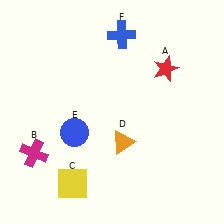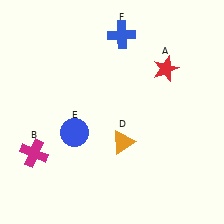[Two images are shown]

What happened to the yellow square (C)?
The yellow square (C) was removed in Image 2. It was in the bottom-left area of Image 1.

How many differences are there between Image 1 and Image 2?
There is 1 difference between the two images.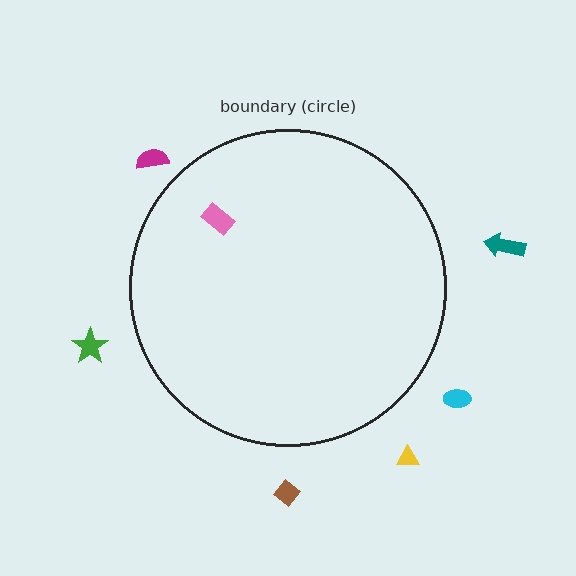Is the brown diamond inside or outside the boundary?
Outside.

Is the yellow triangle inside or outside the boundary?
Outside.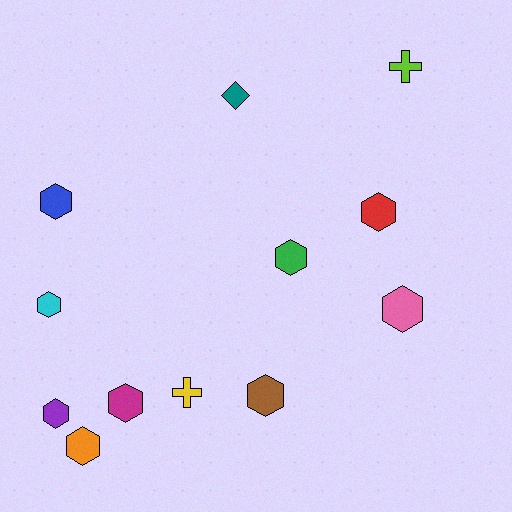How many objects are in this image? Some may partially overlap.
There are 12 objects.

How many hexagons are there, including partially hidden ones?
There are 9 hexagons.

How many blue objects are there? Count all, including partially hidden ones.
There is 1 blue object.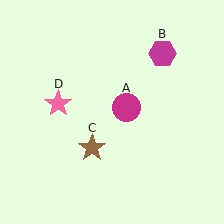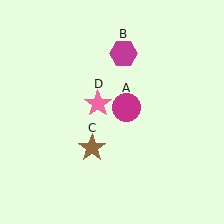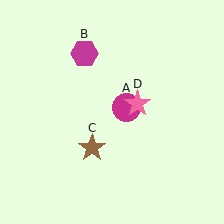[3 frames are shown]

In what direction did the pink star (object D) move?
The pink star (object D) moved right.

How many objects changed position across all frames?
2 objects changed position: magenta hexagon (object B), pink star (object D).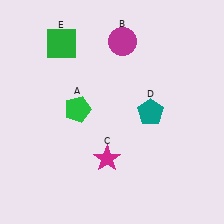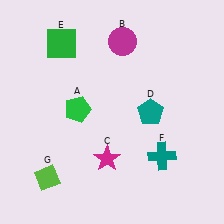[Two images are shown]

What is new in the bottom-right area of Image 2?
A teal cross (F) was added in the bottom-right area of Image 2.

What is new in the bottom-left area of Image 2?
A lime diamond (G) was added in the bottom-left area of Image 2.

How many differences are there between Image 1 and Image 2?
There are 2 differences between the two images.